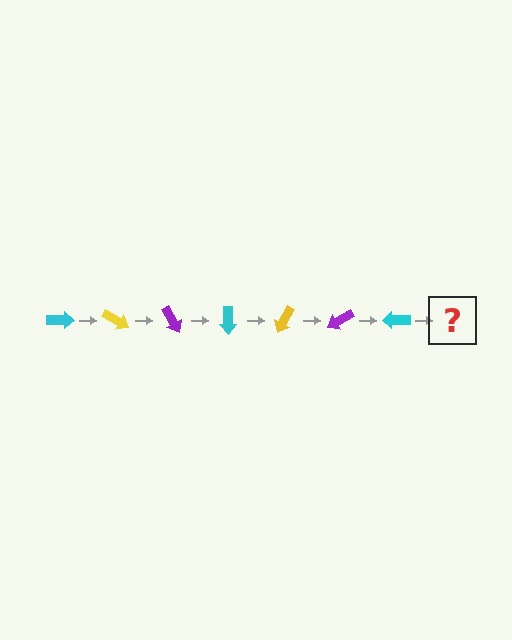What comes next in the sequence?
The next element should be a yellow arrow, rotated 210 degrees from the start.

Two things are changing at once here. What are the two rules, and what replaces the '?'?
The two rules are that it rotates 30 degrees each step and the color cycles through cyan, yellow, and purple. The '?' should be a yellow arrow, rotated 210 degrees from the start.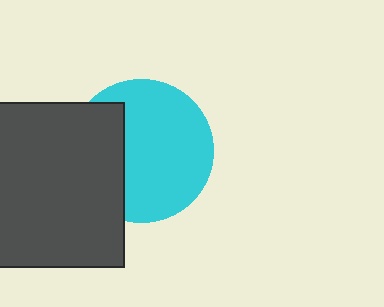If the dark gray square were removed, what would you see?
You would see the complete cyan circle.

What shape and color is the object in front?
The object in front is a dark gray square.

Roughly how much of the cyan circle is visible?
Most of it is visible (roughly 67%).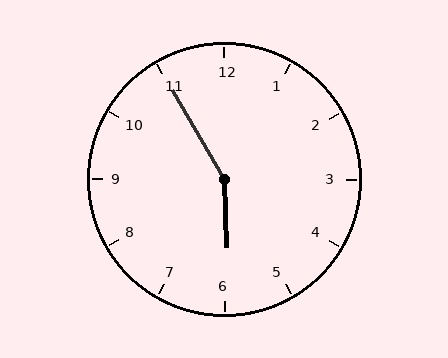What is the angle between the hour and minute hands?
Approximately 152 degrees.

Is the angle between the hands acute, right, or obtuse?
It is obtuse.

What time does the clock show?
5:55.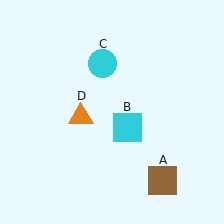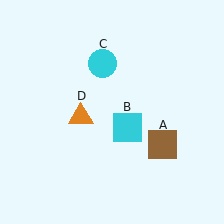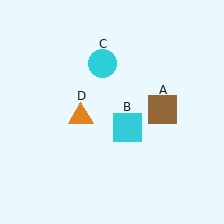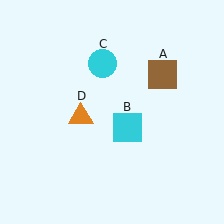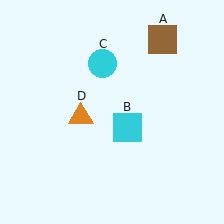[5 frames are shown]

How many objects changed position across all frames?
1 object changed position: brown square (object A).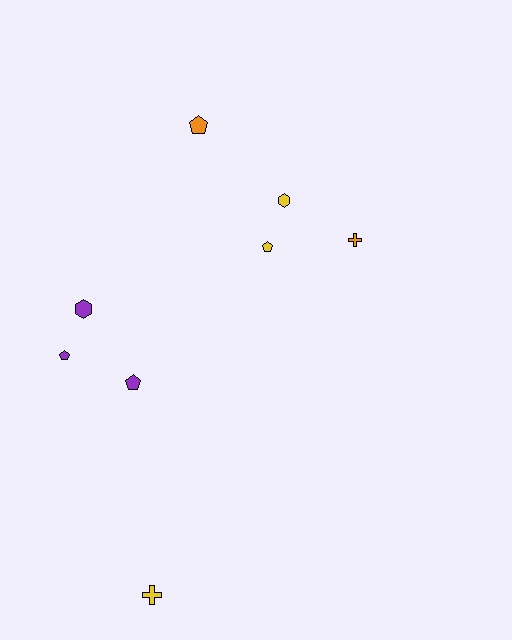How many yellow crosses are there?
There is 1 yellow cross.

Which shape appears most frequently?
Pentagon, with 4 objects.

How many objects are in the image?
There are 8 objects.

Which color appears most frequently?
Yellow, with 3 objects.